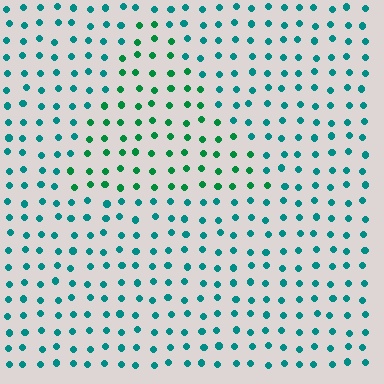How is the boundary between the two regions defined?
The boundary is defined purely by a slight shift in hue (about 32 degrees). Spacing, size, and orientation are identical on both sides.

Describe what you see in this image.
The image is filled with small teal elements in a uniform arrangement. A triangle-shaped region is visible where the elements are tinted to a slightly different hue, forming a subtle color boundary.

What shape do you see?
I see a triangle.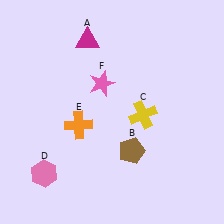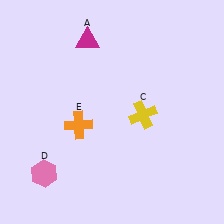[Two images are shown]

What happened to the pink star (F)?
The pink star (F) was removed in Image 2. It was in the top-left area of Image 1.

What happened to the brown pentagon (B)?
The brown pentagon (B) was removed in Image 2. It was in the bottom-right area of Image 1.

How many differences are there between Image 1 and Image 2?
There are 2 differences between the two images.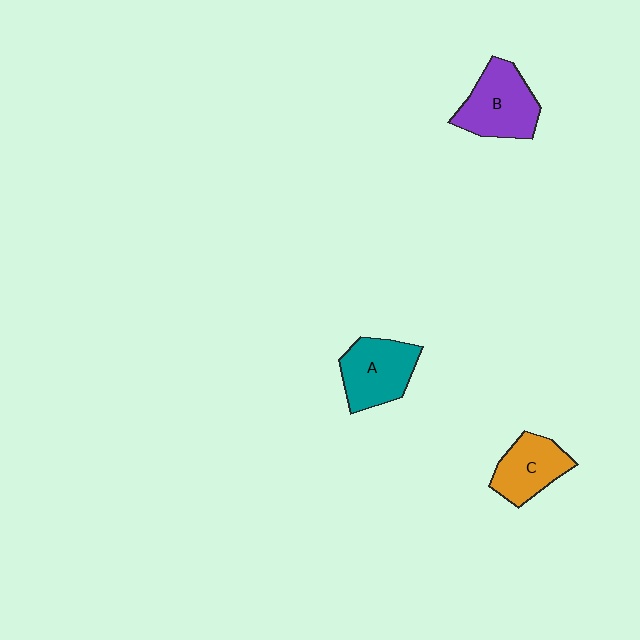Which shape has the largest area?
Shape B (purple).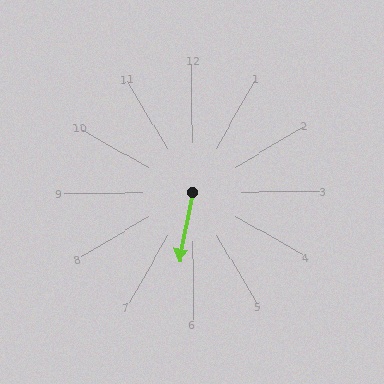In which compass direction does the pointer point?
South.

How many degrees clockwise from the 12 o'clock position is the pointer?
Approximately 191 degrees.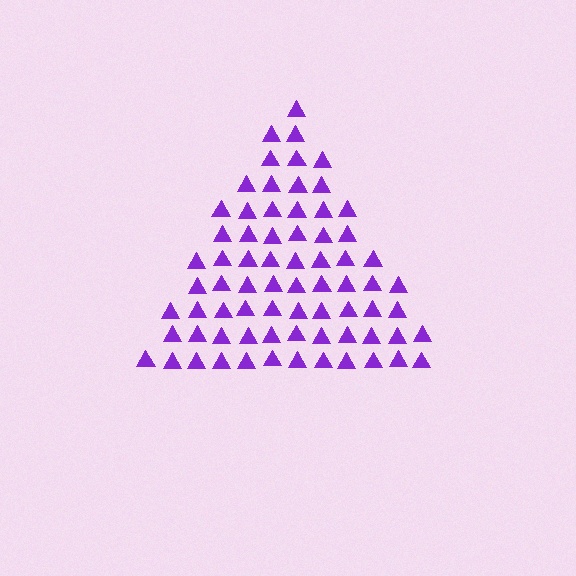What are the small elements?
The small elements are triangles.